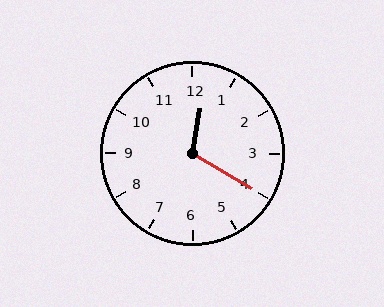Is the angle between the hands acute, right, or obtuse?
It is obtuse.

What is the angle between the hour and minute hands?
Approximately 110 degrees.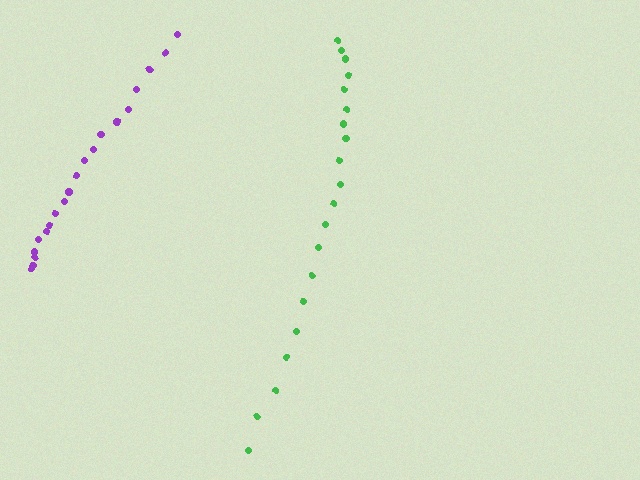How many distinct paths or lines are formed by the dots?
There are 2 distinct paths.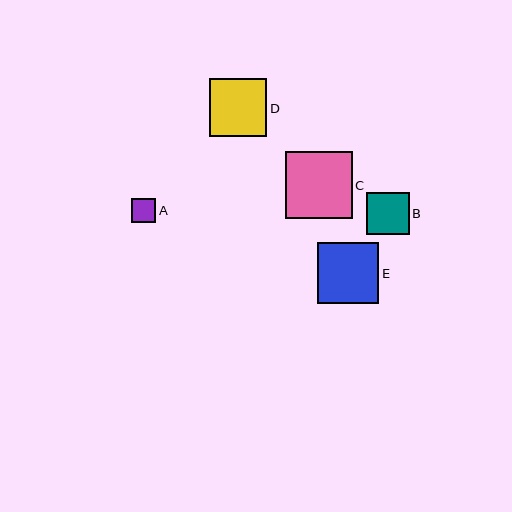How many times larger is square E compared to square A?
Square E is approximately 2.5 times the size of square A.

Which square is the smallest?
Square A is the smallest with a size of approximately 24 pixels.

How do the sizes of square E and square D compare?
Square E and square D are approximately the same size.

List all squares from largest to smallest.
From largest to smallest: C, E, D, B, A.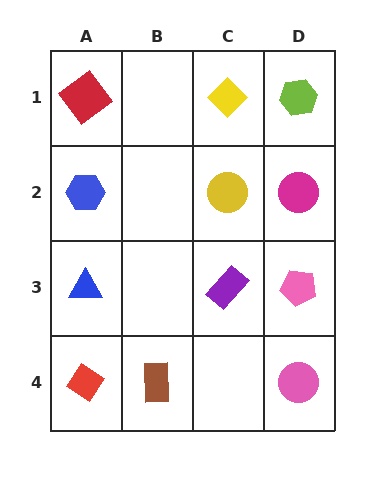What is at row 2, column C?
A yellow circle.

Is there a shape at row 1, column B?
No, that cell is empty.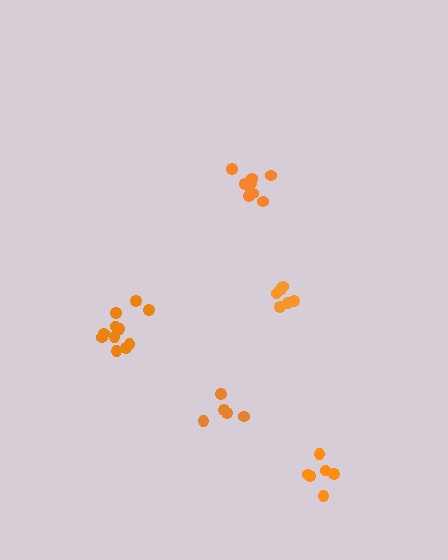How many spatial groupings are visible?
There are 5 spatial groupings.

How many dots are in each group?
Group 1: 11 dots, Group 2: 5 dots, Group 3: 6 dots, Group 4: 6 dots, Group 5: 9 dots (37 total).